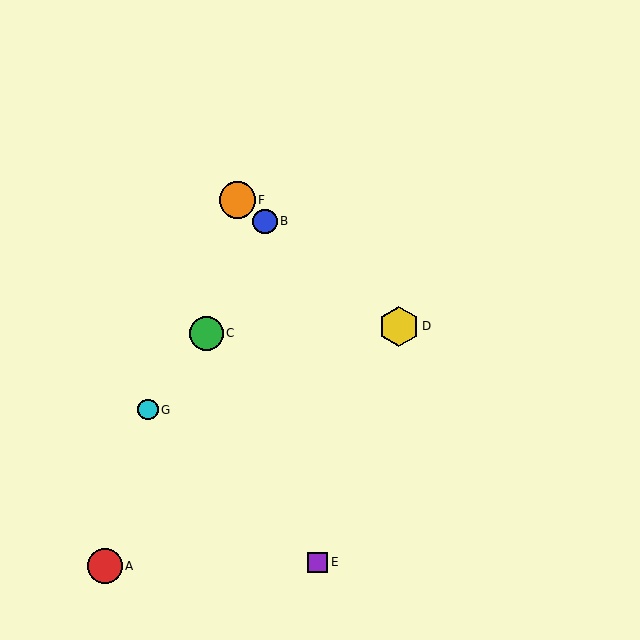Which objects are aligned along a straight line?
Objects B, D, F are aligned along a straight line.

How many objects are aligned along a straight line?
3 objects (B, D, F) are aligned along a straight line.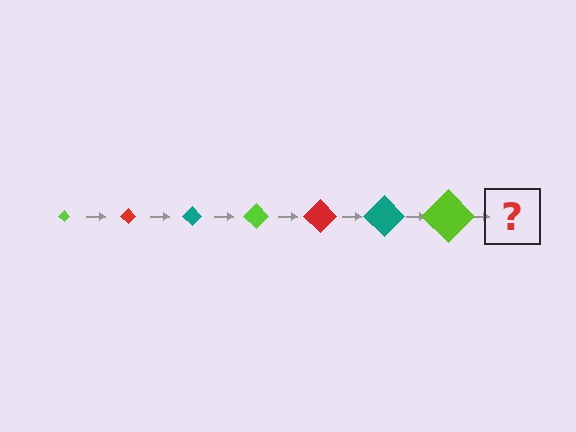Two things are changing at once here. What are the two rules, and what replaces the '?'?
The two rules are that the diamond grows larger each step and the color cycles through lime, red, and teal. The '?' should be a red diamond, larger than the previous one.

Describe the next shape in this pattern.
It should be a red diamond, larger than the previous one.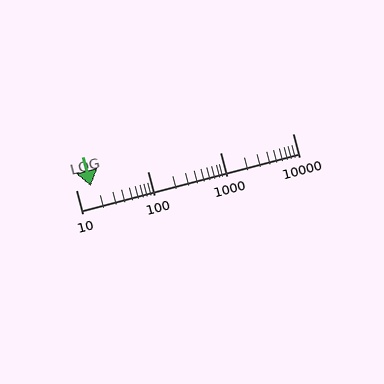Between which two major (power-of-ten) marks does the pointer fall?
The pointer is between 10 and 100.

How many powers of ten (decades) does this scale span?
The scale spans 3 decades, from 10 to 10000.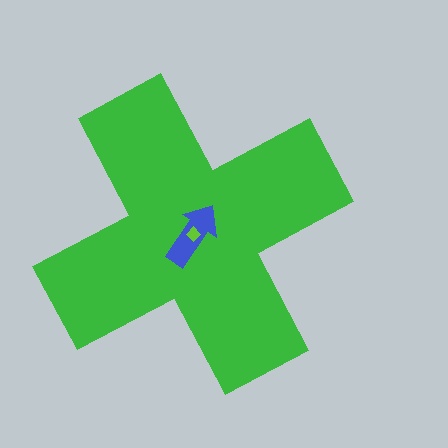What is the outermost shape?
The green cross.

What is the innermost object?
The lime diamond.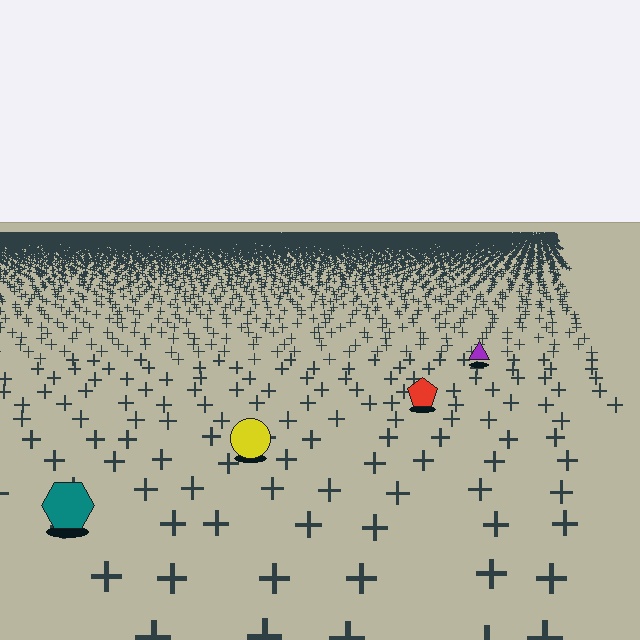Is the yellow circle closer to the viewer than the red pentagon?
Yes. The yellow circle is closer — you can tell from the texture gradient: the ground texture is coarser near it.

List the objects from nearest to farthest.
From nearest to farthest: the teal hexagon, the yellow circle, the red pentagon, the purple triangle.